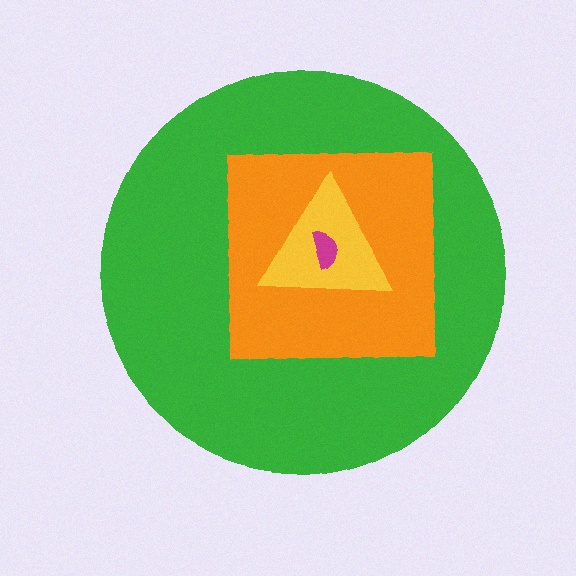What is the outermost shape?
The green circle.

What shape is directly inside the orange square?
The yellow triangle.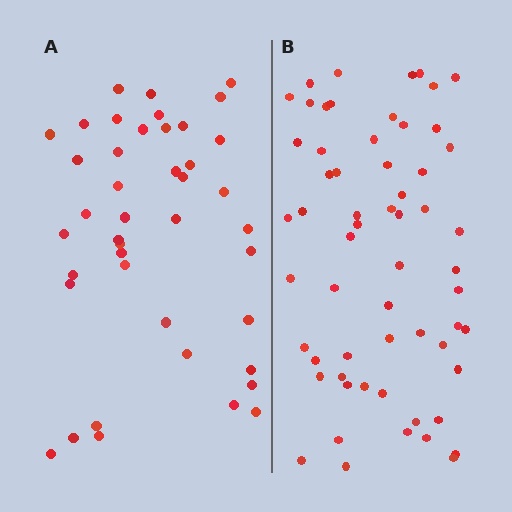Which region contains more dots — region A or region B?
Region B (the right region) has more dots.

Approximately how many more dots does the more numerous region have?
Region B has approximately 20 more dots than region A.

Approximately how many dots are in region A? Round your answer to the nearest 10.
About 40 dots. (The exact count is 42, which rounds to 40.)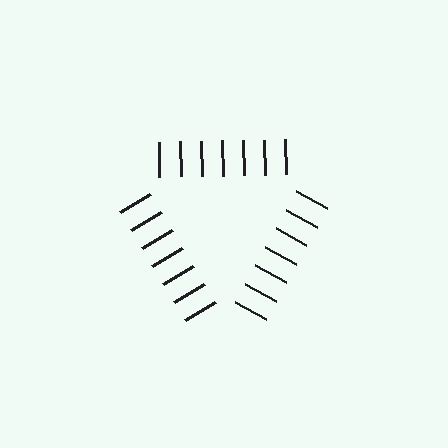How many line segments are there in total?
21 — 7 along each of the 3 edges.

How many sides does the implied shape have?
3 sides — the line-ends trace a triangle.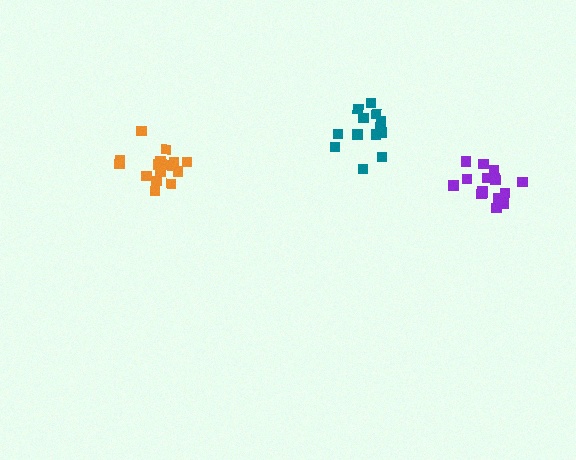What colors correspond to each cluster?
The clusters are colored: purple, orange, teal.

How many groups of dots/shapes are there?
There are 3 groups.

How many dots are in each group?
Group 1: 16 dots, Group 2: 15 dots, Group 3: 13 dots (44 total).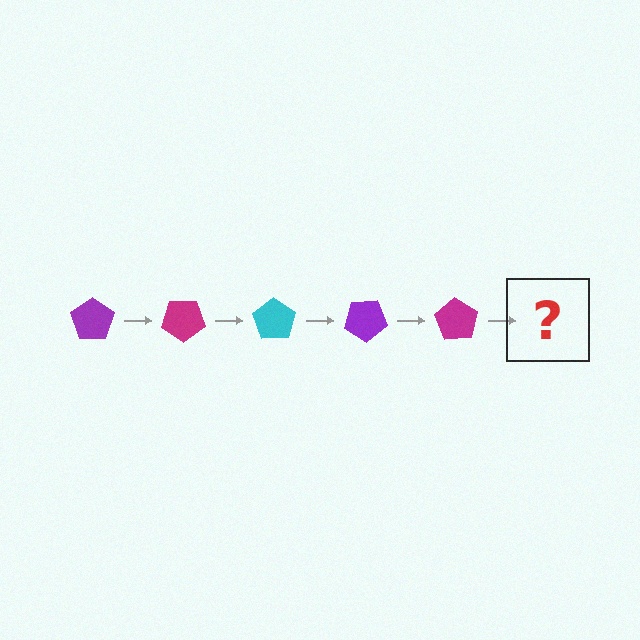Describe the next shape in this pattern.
It should be a cyan pentagon, rotated 175 degrees from the start.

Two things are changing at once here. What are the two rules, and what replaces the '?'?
The two rules are that it rotates 35 degrees each step and the color cycles through purple, magenta, and cyan. The '?' should be a cyan pentagon, rotated 175 degrees from the start.